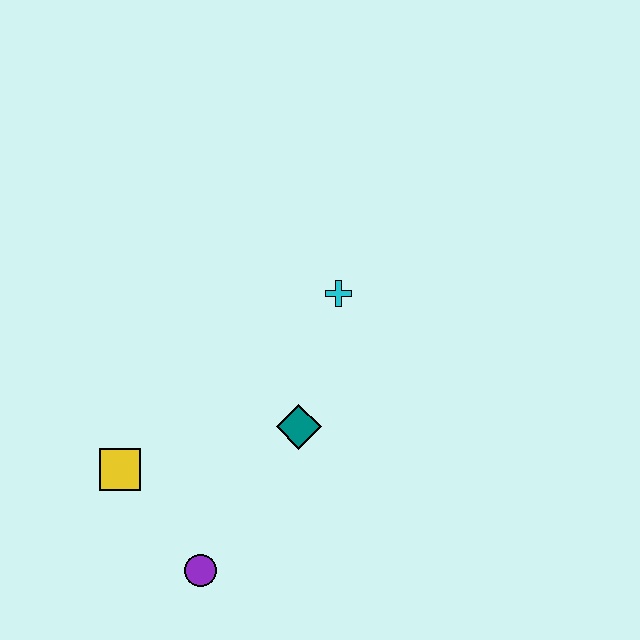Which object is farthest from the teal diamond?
The yellow square is farthest from the teal diamond.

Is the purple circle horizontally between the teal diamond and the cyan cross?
No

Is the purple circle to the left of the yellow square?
No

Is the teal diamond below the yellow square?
No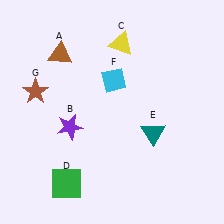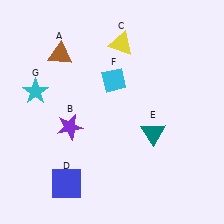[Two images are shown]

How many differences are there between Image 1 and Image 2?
There are 2 differences between the two images.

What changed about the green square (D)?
In Image 1, D is green. In Image 2, it changed to blue.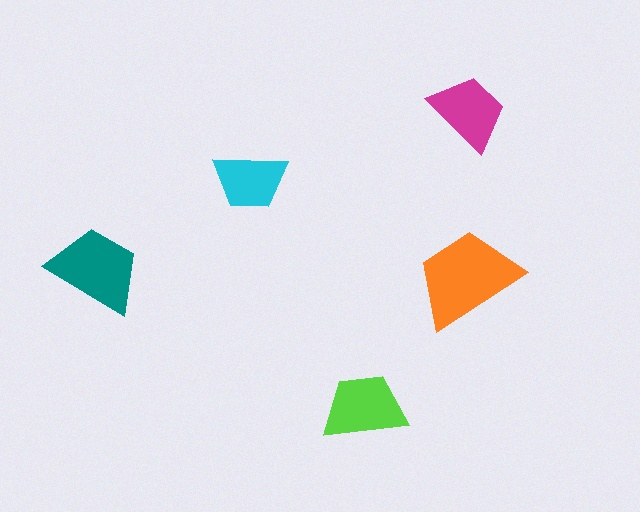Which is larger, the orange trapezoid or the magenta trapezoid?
The orange one.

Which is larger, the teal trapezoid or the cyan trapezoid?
The teal one.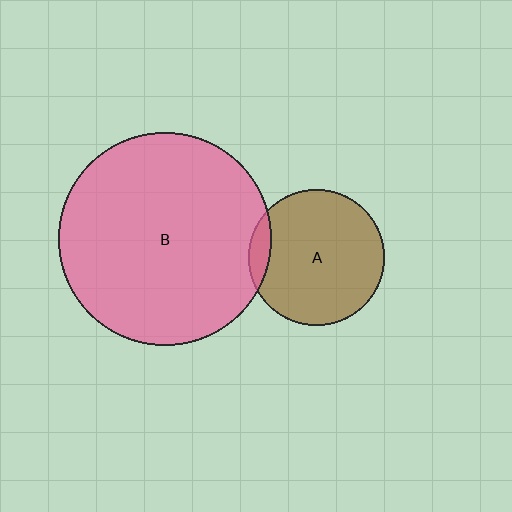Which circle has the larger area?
Circle B (pink).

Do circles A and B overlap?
Yes.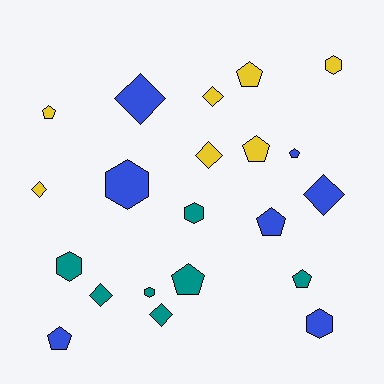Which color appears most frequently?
Blue, with 7 objects.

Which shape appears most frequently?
Pentagon, with 8 objects.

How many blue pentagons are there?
There are 3 blue pentagons.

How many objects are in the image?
There are 21 objects.